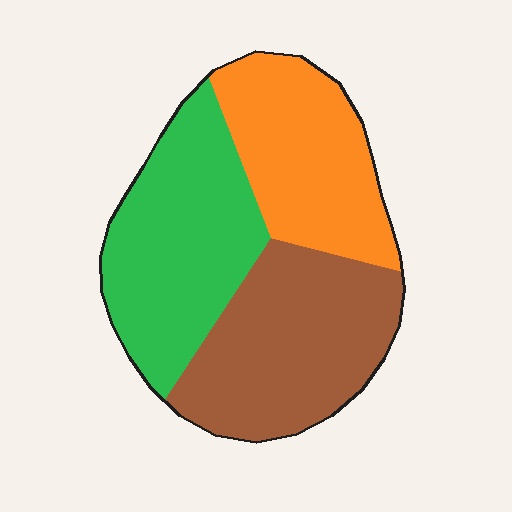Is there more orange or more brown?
Brown.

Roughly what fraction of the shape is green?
Green covers around 35% of the shape.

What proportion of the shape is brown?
Brown covers around 35% of the shape.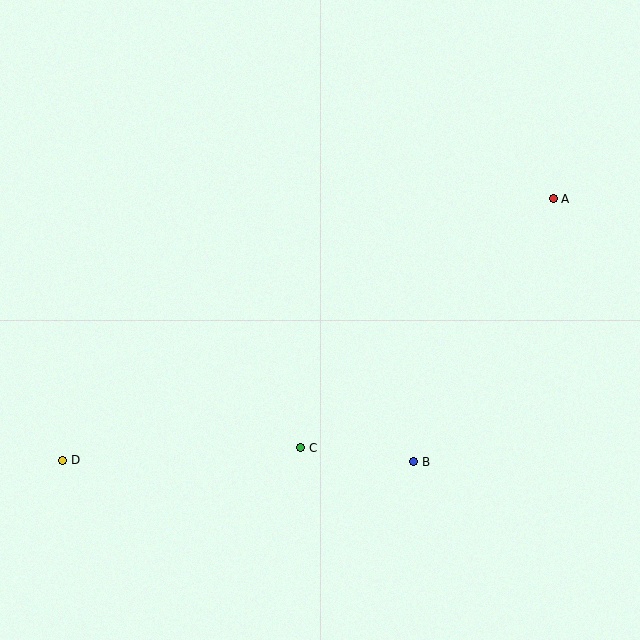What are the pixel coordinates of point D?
Point D is at (63, 460).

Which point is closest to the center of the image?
Point C at (301, 448) is closest to the center.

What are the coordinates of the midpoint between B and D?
The midpoint between B and D is at (238, 461).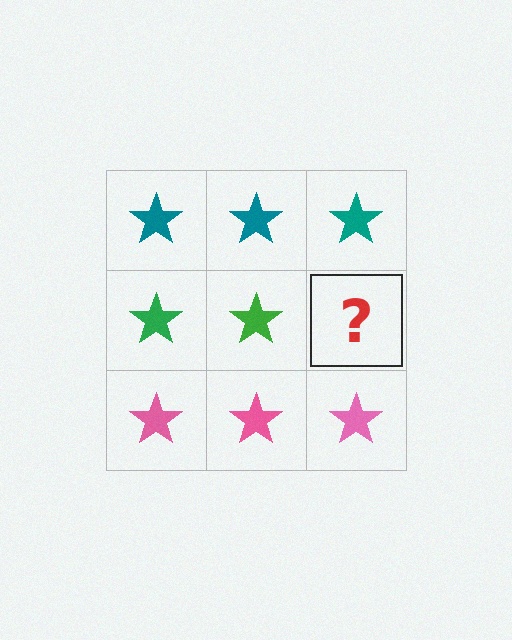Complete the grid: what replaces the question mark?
The question mark should be replaced with a green star.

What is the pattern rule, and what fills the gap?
The rule is that each row has a consistent color. The gap should be filled with a green star.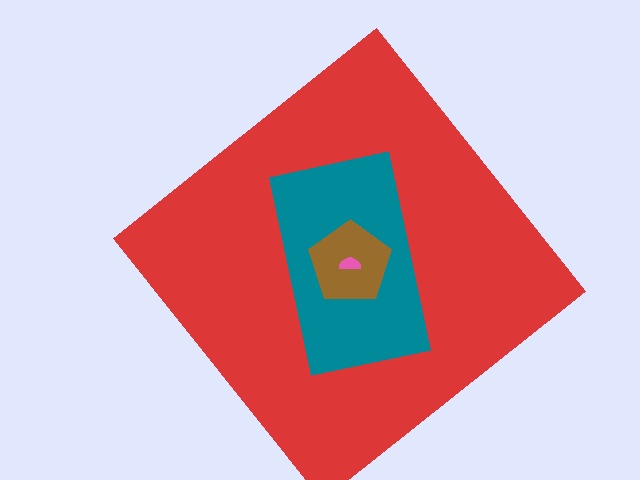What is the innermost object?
The pink semicircle.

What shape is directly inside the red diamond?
The teal rectangle.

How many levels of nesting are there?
4.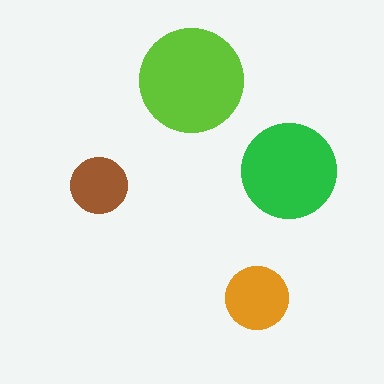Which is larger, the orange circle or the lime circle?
The lime one.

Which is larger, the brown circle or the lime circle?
The lime one.